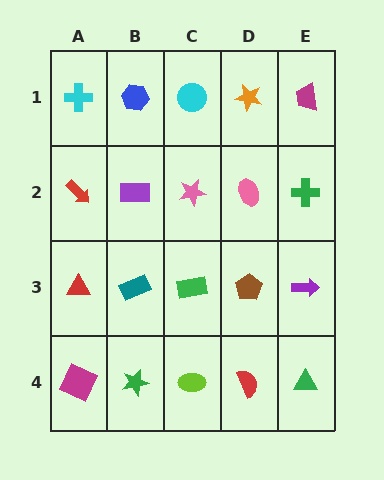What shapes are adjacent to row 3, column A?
A red arrow (row 2, column A), a magenta square (row 4, column A), a teal rectangle (row 3, column B).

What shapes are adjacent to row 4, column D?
A brown pentagon (row 3, column D), a lime ellipse (row 4, column C), a green triangle (row 4, column E).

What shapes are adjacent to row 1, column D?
A pink ellipse (row 2, column D), a cyan circle (row 1, column C), a magenta trapezoid (row 1, column E).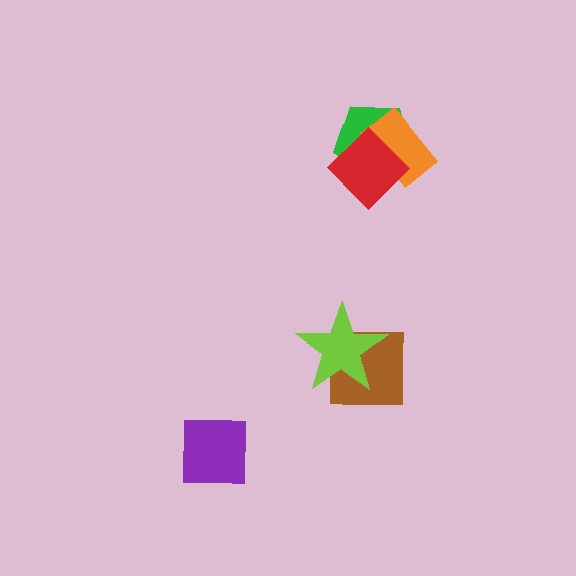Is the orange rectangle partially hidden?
Yes, it is partially covered by another shape.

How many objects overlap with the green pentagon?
2 objects overlap with the green pentagon.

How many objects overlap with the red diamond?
2 objects overlap with the red diamond.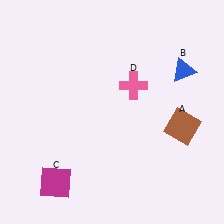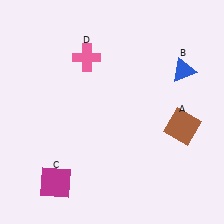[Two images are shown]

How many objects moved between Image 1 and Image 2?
1 object moved between the two images.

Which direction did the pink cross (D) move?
The pink cross (D) moved left.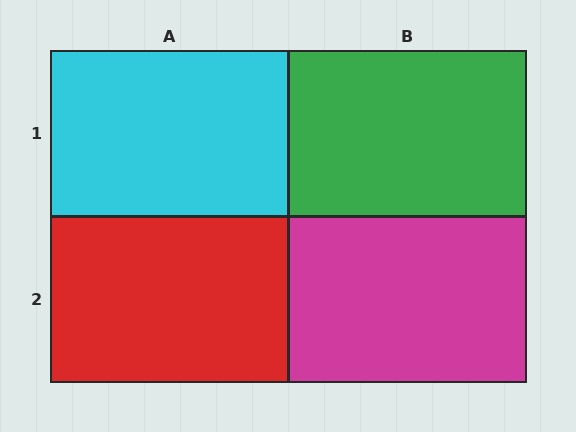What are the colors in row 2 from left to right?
Red, magenta.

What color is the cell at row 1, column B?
Green.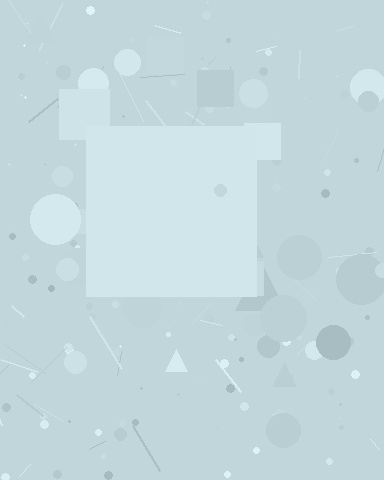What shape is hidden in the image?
A square is hidden in the image.